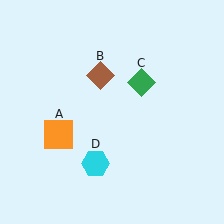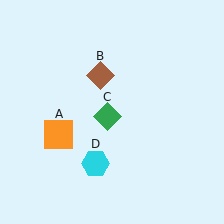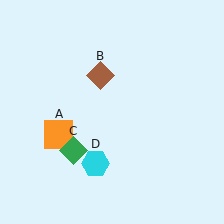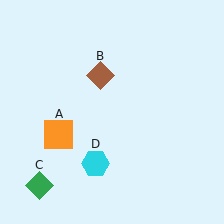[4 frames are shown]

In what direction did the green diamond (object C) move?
The green diamond (object C) moved down and to the left.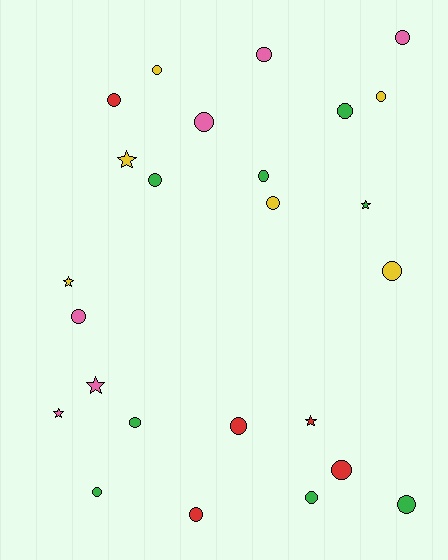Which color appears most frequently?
Green, with 8 objects.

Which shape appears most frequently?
Circle, with 19 objects.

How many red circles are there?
There are 4 red circles.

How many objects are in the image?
There are 25 objects.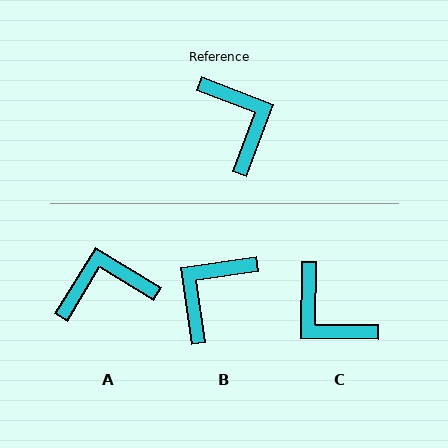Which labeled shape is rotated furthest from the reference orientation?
C, about 160 degrees away.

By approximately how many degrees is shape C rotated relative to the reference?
Approximately 160 degrees clockwise.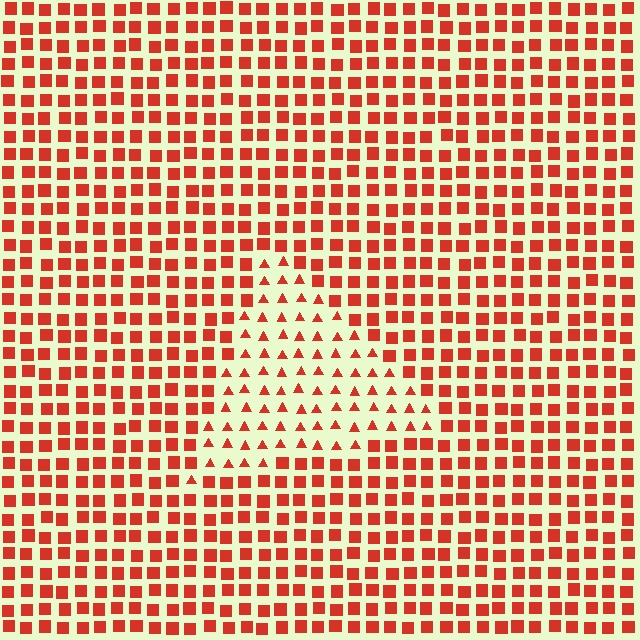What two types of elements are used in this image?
The image uses triangles inside the triangle region and squares outside it.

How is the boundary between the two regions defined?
The boundary is defined by a change in element shape: triangles inside vs. squares outside. All elements share the same color and spacing.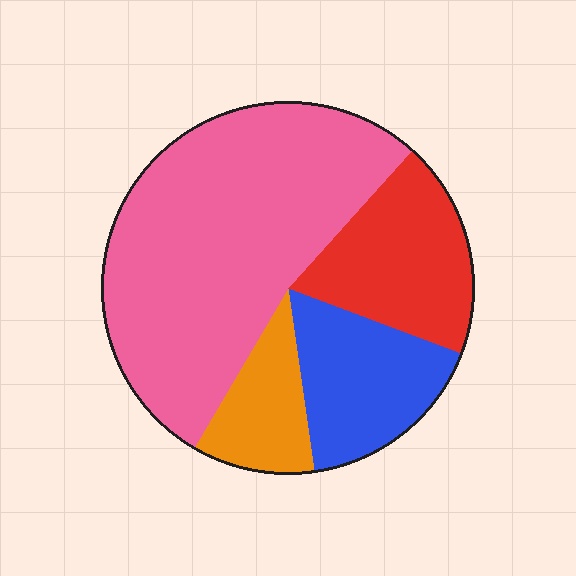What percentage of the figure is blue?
Blue takes up about one sixth (1/6) of the figure.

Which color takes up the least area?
Orange, at roughly 10%.